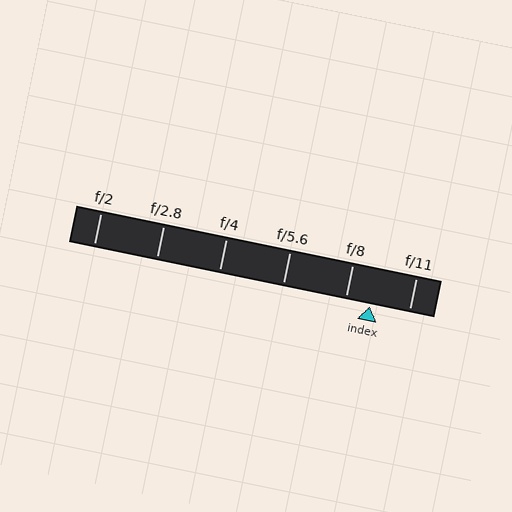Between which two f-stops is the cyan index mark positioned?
The index mark is between f/8 and f/11.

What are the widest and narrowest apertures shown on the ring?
The widest aperture shown is f/2 and the narrowest is f/11.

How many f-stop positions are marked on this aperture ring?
There are 6 f-stop positions marked.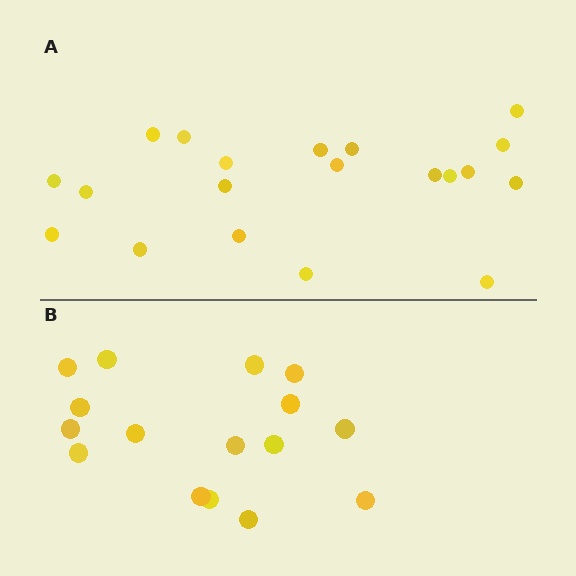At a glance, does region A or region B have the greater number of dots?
Region A (the top region) has more dots.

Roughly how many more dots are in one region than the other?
Region A has about 4 more dots than region B.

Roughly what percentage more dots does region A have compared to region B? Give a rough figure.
About 25% more.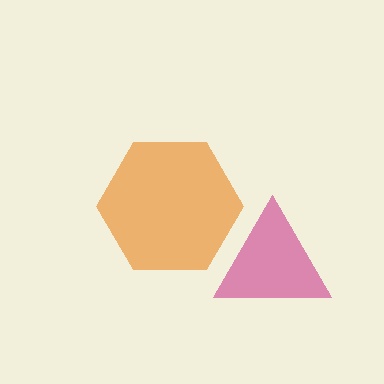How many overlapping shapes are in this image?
There are 2 overlapping shapes in the image.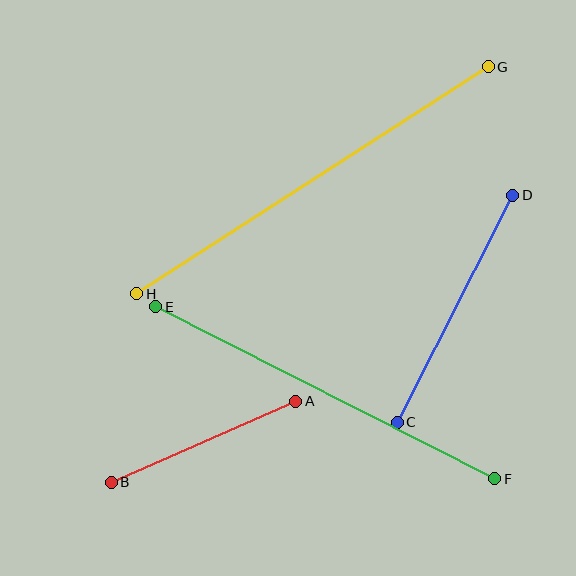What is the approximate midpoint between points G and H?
The midpoint is at approximately (312, 180) pixels.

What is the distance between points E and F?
The distance is approximately 380 pixels.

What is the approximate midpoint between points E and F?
The midpoint is at approximately (325, 393) pixels.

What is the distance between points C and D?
The distance is approximately 255 pixels.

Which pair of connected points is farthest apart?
Points G and H are farthest apart.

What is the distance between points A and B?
The distance is approximately 201 pixels.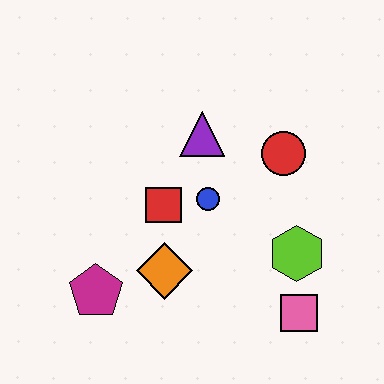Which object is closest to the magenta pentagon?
The orange diamond is closest to the magenta pentagon.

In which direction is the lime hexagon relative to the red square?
The lime hexagon is to the right of the red square.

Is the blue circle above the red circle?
No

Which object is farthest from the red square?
The pink square is farthest from the red square.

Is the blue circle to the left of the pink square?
Yes